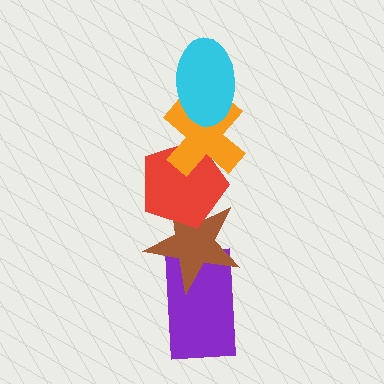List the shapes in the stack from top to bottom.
From top to bottom: the cyan ellipse, the orange cross, the red pentagon, the brown star, the purple rectangle.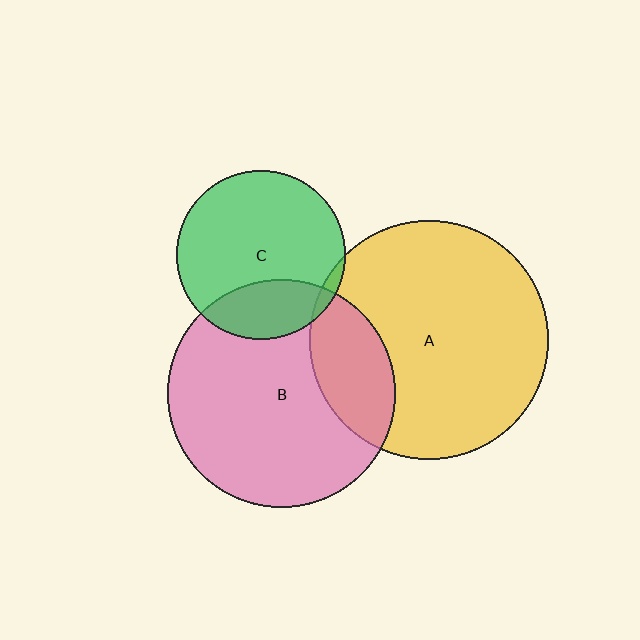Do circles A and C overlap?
Yes.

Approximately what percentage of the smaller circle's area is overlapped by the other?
Approximately 5%.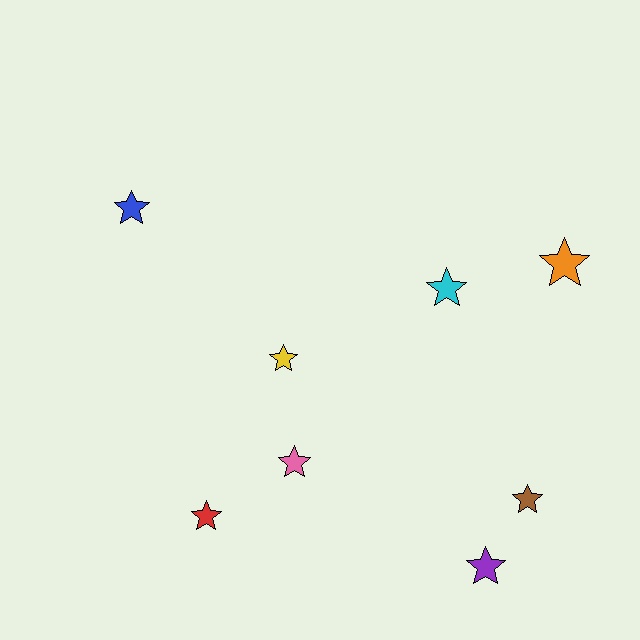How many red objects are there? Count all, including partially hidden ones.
There is 1 red object.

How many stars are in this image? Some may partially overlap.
There are 8 stars.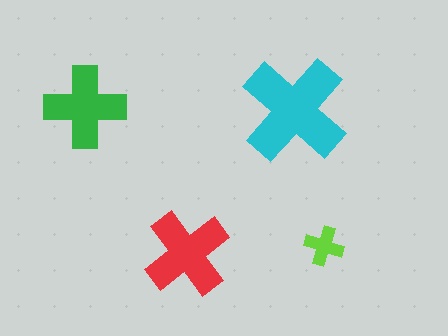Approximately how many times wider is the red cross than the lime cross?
About 2 times wider.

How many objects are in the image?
There are 4 objects in the image.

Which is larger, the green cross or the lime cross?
The green one.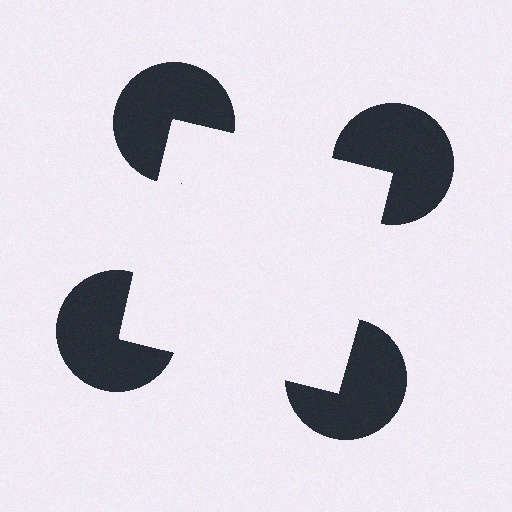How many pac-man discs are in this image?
There are 4 — one at each vertex of the illusory square.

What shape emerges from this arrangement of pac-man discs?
An illusory square — its edges are inferred from the aligned wedge cuts in the pac-man discs, not physically drawn.